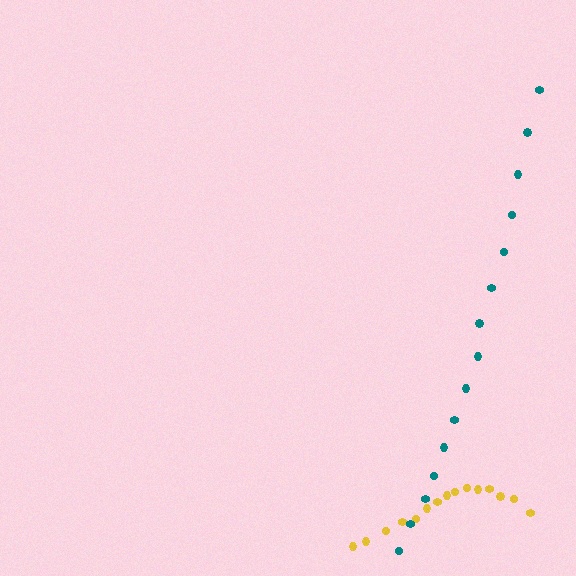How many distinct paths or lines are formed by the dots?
There are 2 distinct paths.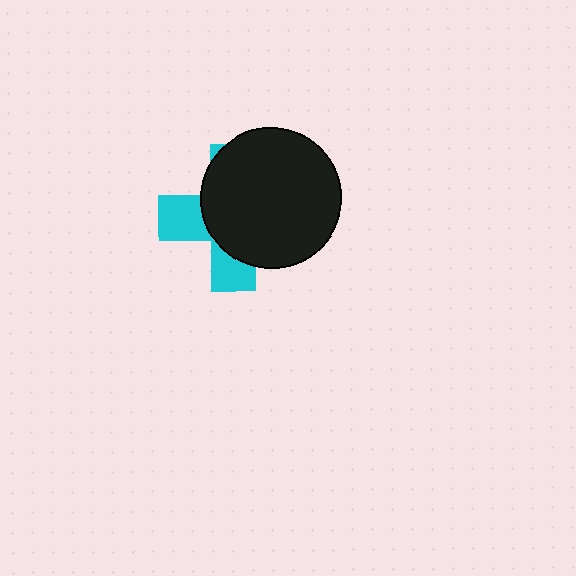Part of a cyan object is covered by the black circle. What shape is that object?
It is a cross.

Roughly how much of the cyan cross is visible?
A small part of it is visible (roughly 34%).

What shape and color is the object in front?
The object in front is a black circle.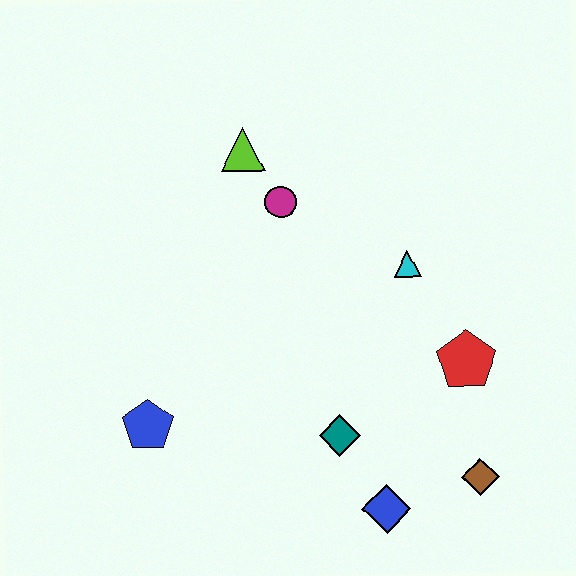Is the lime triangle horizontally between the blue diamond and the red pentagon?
No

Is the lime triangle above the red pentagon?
Yes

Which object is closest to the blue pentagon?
The teal diamond is closest to the blue pentagon.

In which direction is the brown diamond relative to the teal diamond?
The brown diamond is to the right of the teal diamond.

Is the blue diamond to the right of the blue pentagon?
Yes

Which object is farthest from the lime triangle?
The brown diamond is farthest from the lime triangle.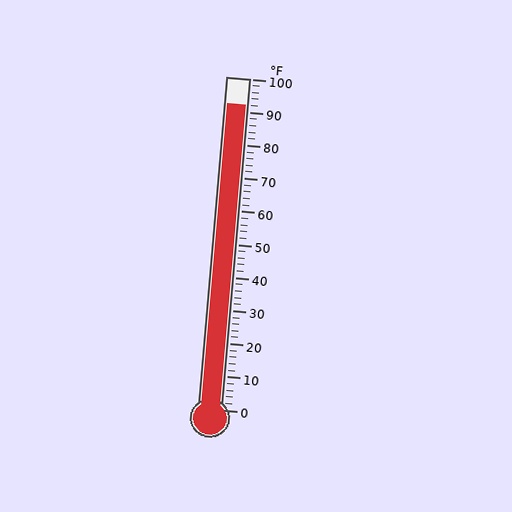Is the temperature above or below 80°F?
The temperature is above 80°F.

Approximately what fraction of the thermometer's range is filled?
The thermometer is filled to approximately 90% of its range.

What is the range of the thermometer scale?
The thermometer scale ranges from 0°F to 100°F.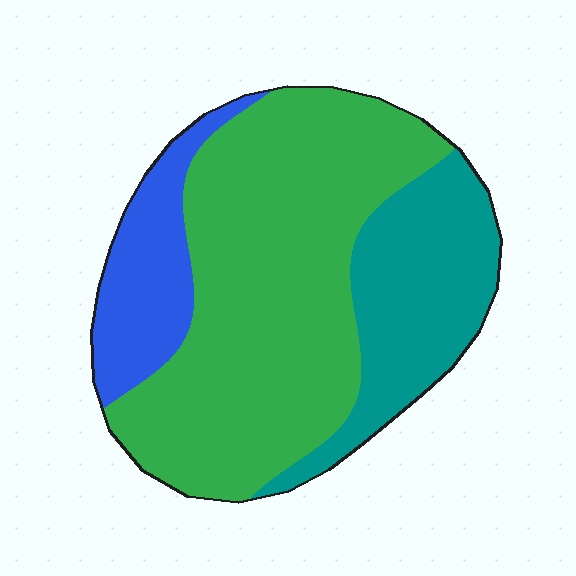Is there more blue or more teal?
Teal.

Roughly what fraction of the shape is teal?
Teal takes up between a sixth and a third of the shape.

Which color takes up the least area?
Blue, at roughly 15%.